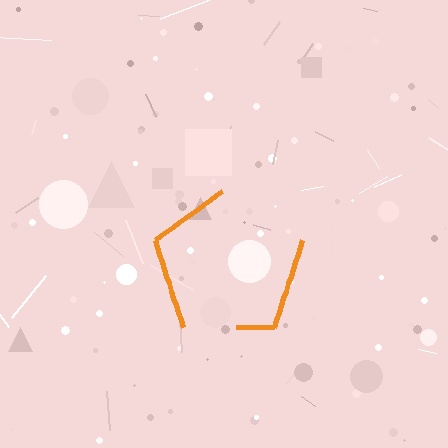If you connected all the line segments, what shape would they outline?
They would outline a pentagon.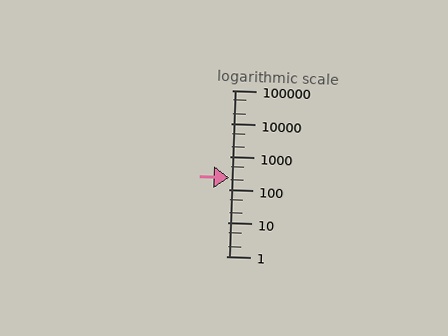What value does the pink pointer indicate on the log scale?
The pointer indicates approximately 230.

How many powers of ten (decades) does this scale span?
The scale spans 5 decades, from 1 to 100000.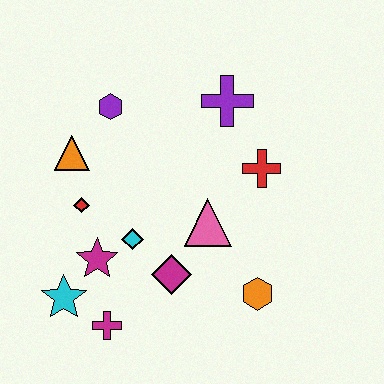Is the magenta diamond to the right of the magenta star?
Yes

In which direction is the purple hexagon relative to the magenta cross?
The purple hexagon is above the magenta cross.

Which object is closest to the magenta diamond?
The cyan diamond is closest to the magenta diamond.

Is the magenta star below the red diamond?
Yes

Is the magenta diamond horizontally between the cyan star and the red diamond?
No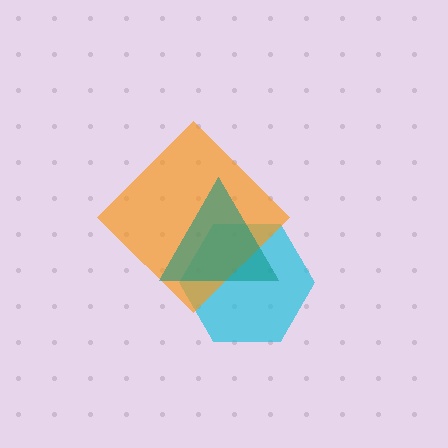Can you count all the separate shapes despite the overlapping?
Yes, there are 3 separate shapes.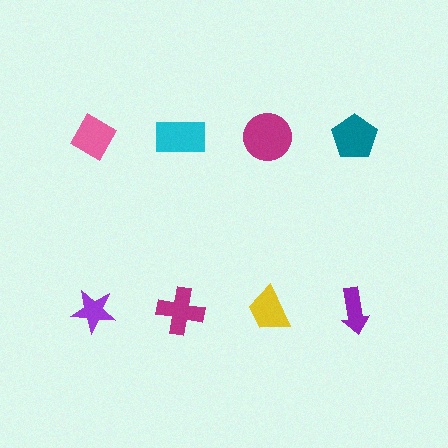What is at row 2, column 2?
A magenta cross.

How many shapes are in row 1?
4 shapes.